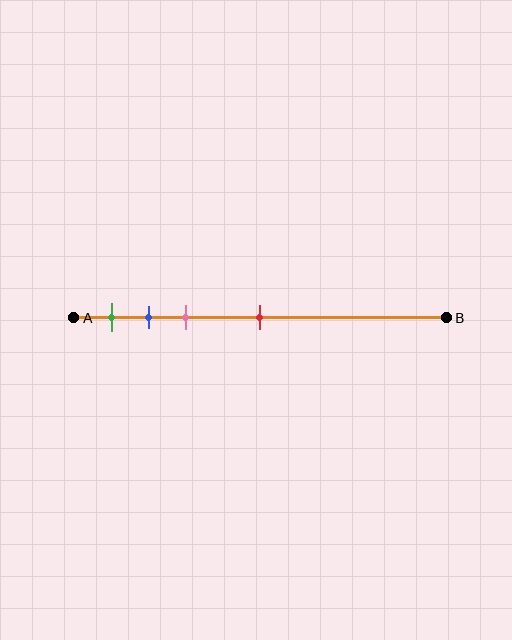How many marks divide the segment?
There are 4 marks dividing the segment.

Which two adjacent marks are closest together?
The blue and pink marks are the closest adjacent pair.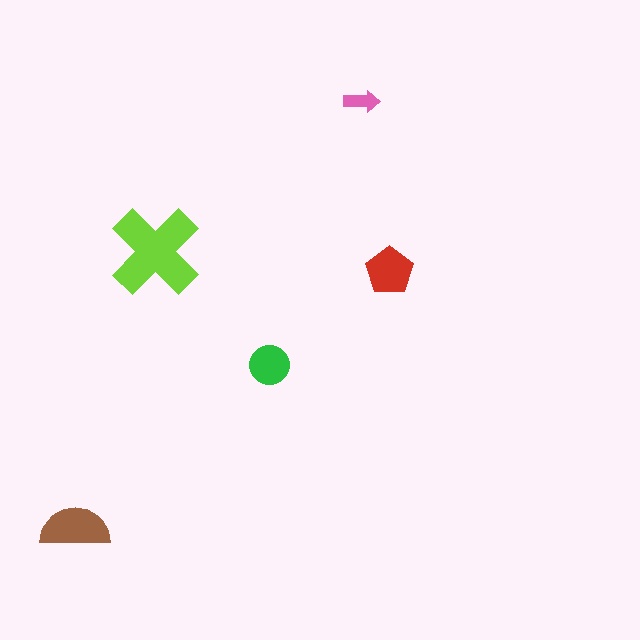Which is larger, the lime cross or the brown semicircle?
The lime cross.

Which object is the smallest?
The pink arrow.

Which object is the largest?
The lime cross.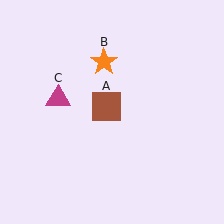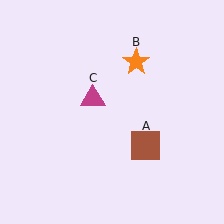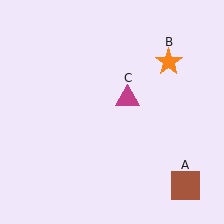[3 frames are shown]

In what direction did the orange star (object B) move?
The orange star (object B) moved right.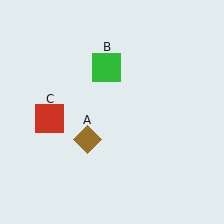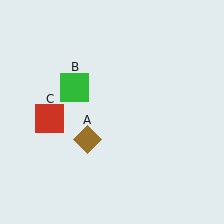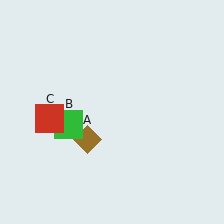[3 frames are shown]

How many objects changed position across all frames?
1 object changed position: green square (object B).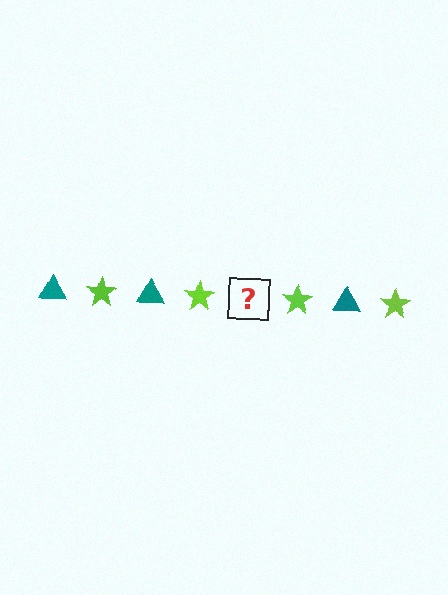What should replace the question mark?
The question mark should be replaced with a teal triangle.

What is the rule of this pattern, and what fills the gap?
The rule is that the pattern alternates between teal triangle and lime star. The gap should be filled with a teal triangle.